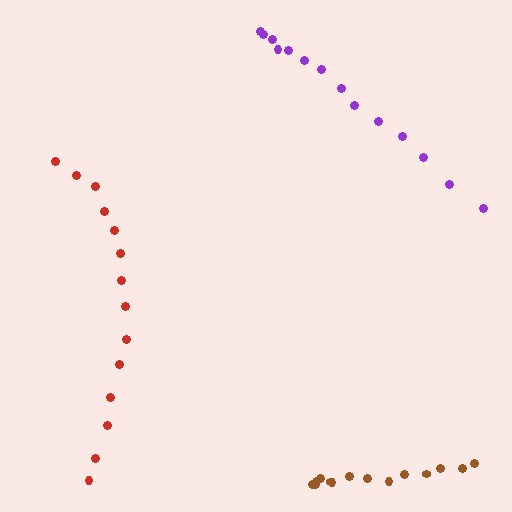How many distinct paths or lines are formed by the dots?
There are 3 distinct paths.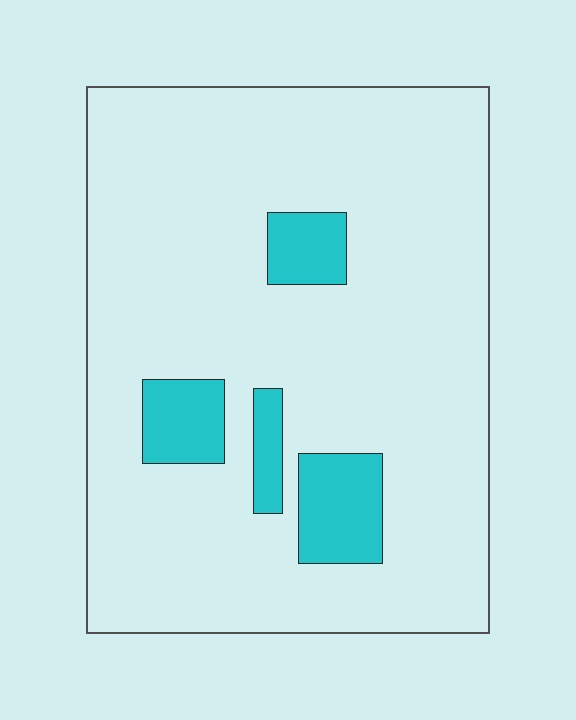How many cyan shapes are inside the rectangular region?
4.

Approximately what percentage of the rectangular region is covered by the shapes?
Approximately 10%.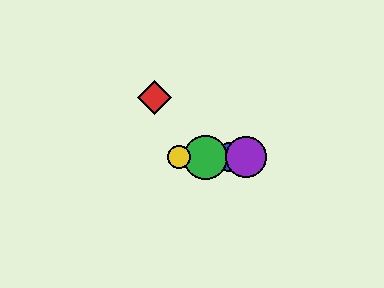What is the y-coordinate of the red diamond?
The red diamond is at y≈97.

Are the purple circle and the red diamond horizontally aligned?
No, the purple circle is at y≈157 and the red diamond is at y≈97.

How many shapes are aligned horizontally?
4 shapes (the blue circle, the green circle, the yellow circle, the purple circle) are aligned horizontally.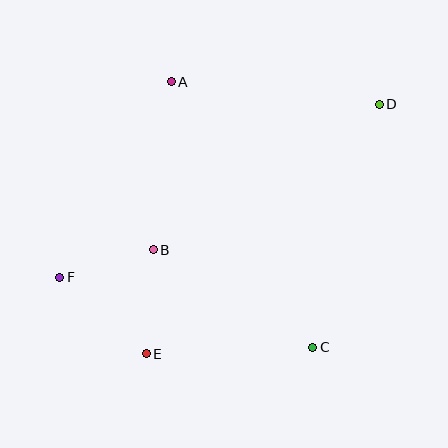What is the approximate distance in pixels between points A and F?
The distance between A and F is approximately 225 pixels.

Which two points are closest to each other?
Points B and F are closest to each other.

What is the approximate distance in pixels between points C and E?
The distance between C and E is approximately 166 pixels.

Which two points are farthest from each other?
Points D and F are farthest from each other.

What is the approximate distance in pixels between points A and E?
The distance between A and E is approximately 273 pixels.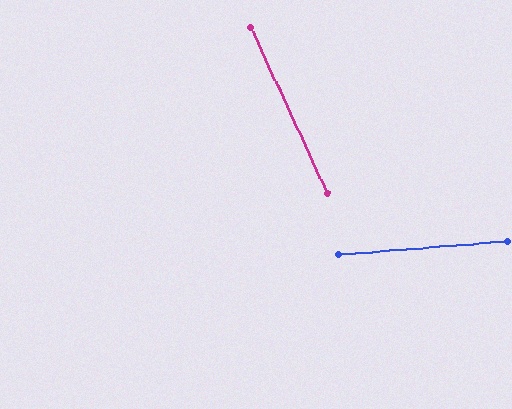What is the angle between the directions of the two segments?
Approximately 70 degrees.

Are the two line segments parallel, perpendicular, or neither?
Neither parallel nor perpendicular — they differ by about 70°.